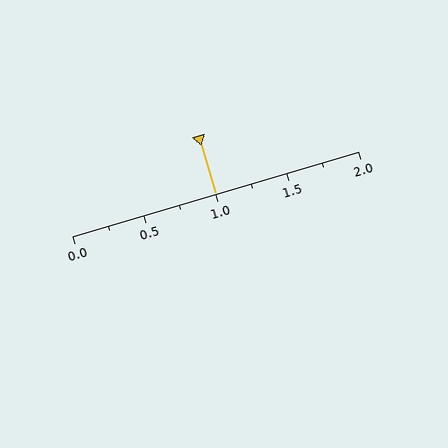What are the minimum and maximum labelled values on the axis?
The axis runs from 0.0 to 2.0.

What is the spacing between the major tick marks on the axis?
The major ticks are spaced 0.5 apart.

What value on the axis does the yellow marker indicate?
The marker indicates approximately 1.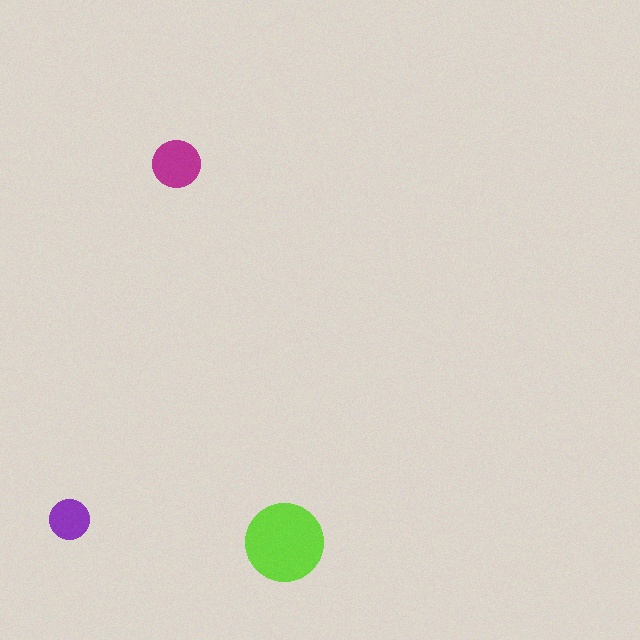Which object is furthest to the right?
The lime circle is rightmost.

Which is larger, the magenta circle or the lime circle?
The lime one.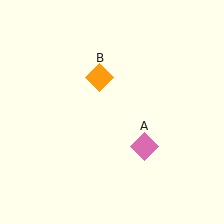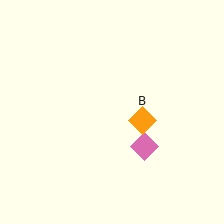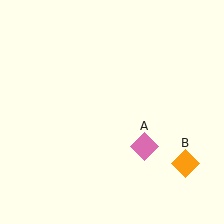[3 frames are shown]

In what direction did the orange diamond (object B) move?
The orange diamond (object B) moved down and to the right.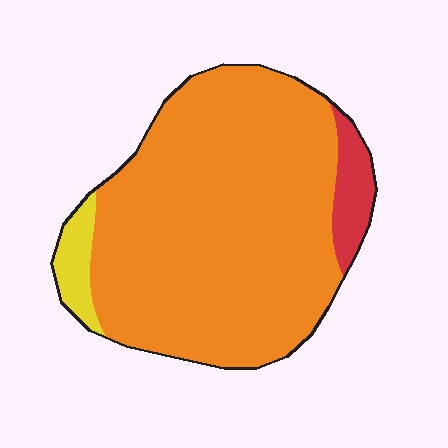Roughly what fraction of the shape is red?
Red covers 7% of the shape.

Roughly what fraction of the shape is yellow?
Yellow covers around 5% of the shape.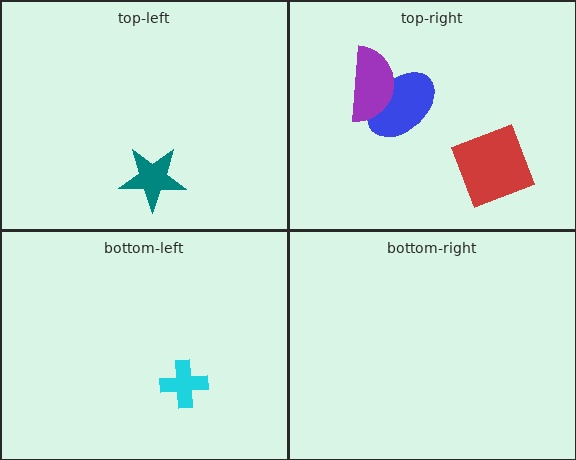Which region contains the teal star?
The top-left region.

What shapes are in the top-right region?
The blue ellipse, the red square, the purple semicircle.